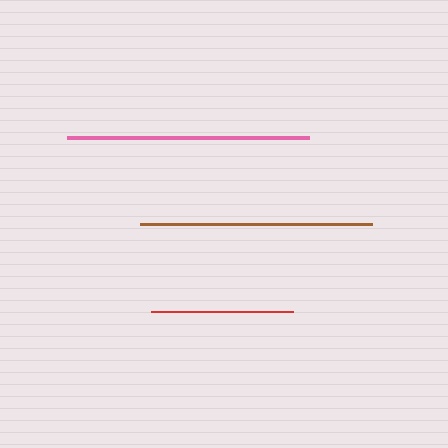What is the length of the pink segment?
The pink segment is approximately 242 pixels long.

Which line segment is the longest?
The pink line is the longest at approximately 242 pixels.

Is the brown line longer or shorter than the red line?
The brown line is longer than the red line.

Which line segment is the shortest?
The red line is the shortest at approximately 142 pixels.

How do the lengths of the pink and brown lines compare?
The pink and brown lines are approximately the same length.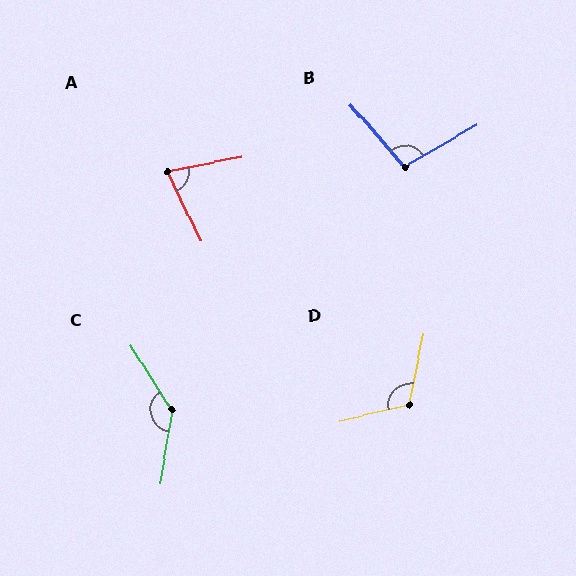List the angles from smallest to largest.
A (75°), B (101°), D (115°), C (138°).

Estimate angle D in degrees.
Approximately 115 degrees.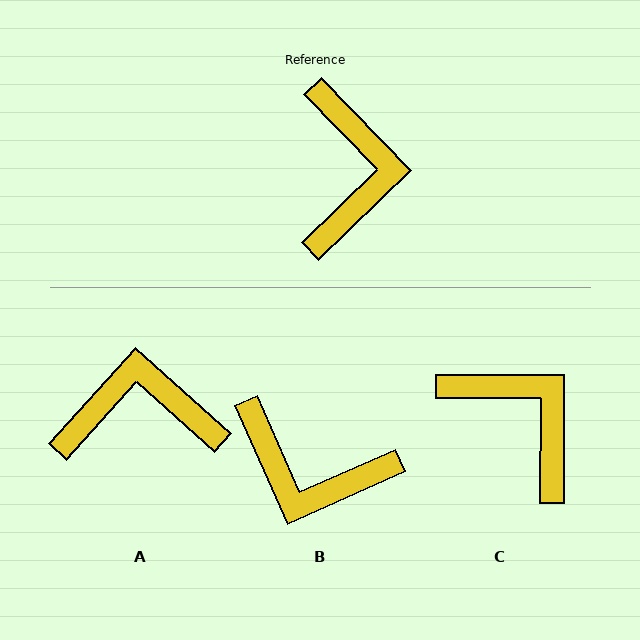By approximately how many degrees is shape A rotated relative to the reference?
Approximately 94 degrees counter-clockwise.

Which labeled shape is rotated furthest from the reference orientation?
B, about 110 degrees away.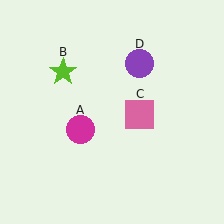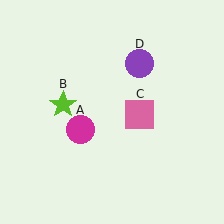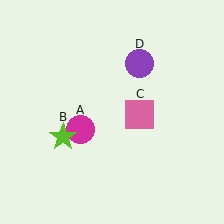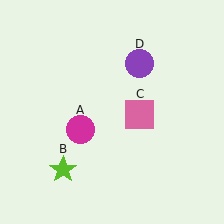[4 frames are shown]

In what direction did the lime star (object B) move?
The lime star (object B) moved down.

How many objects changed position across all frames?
1 object changed position: lime star (object B).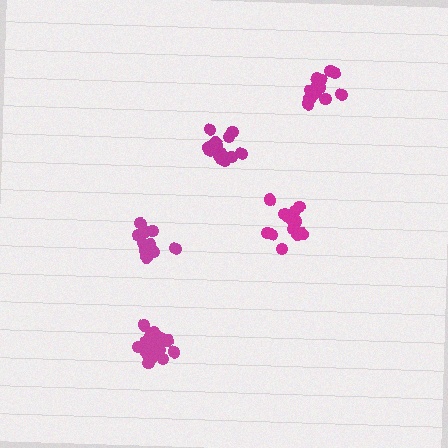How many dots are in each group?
Group 1: 15 dots, Group 2: 19 dots, Group 3: 13 dots, Group 4: 15 dots, Group 5: 16 dots (78 total).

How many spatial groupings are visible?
There are 5 spatial groupings.